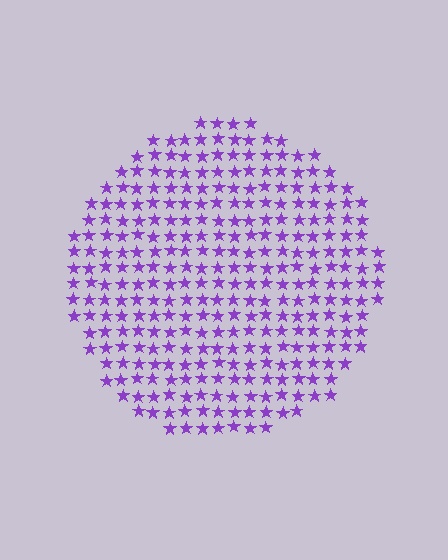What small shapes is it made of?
It is made of small stars.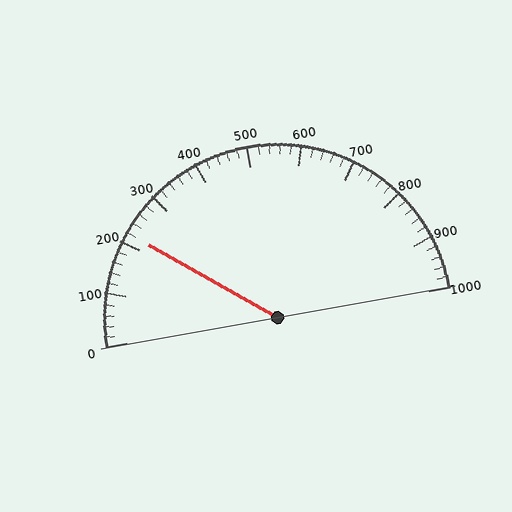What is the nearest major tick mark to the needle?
The nearest major tick mark is 200.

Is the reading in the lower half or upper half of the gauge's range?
The reading is in the lower half of the range (0 to 1000).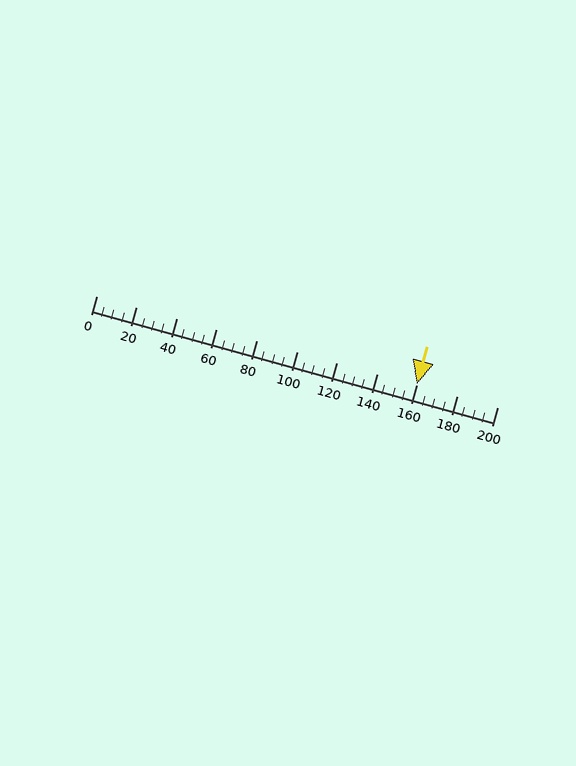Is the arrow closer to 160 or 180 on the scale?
The arrow is closer to 160.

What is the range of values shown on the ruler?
The ruler shows values from 0 to 200.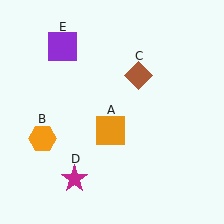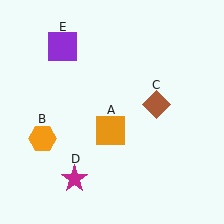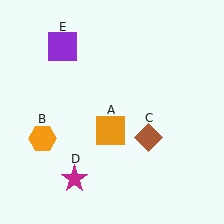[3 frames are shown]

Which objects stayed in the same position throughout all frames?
Orange square (object A) and orange hexagon (object B) and magenta star (object D) and purple square (object E) remained stationary.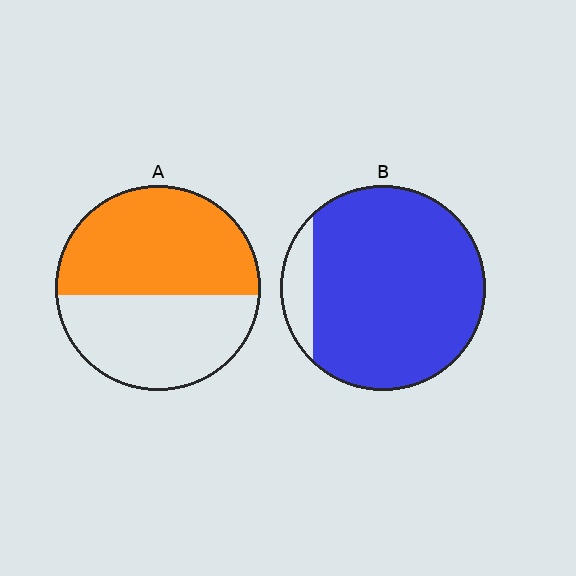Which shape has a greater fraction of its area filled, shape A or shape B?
Shape B.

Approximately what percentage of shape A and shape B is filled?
A is approximately 55% and B is approximately 90%.